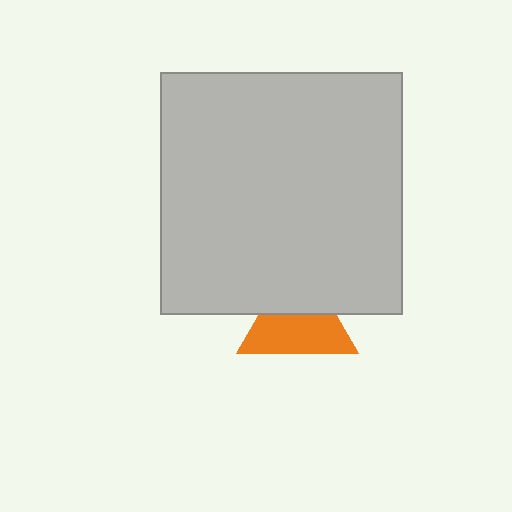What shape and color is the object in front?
The object in front is a light gray rectangle.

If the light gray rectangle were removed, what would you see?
You would see the complete orange triangle.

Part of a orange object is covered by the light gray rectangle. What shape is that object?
It is a triangle.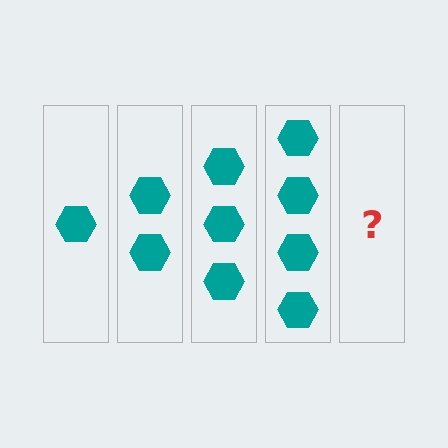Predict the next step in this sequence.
The next step is 5 hexagons.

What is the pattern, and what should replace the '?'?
The pattern is that each step adds one more hexagon. The '?' should be 5 hexagons.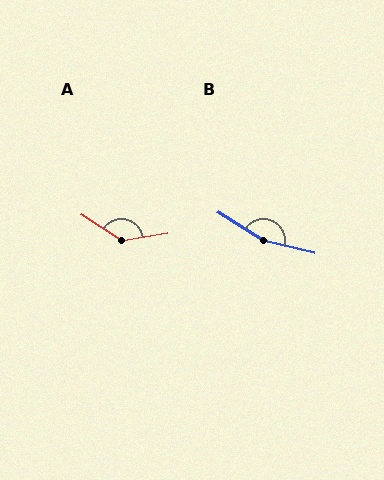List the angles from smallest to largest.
A (138°), B (161°).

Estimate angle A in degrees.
Approximately 138 degrees.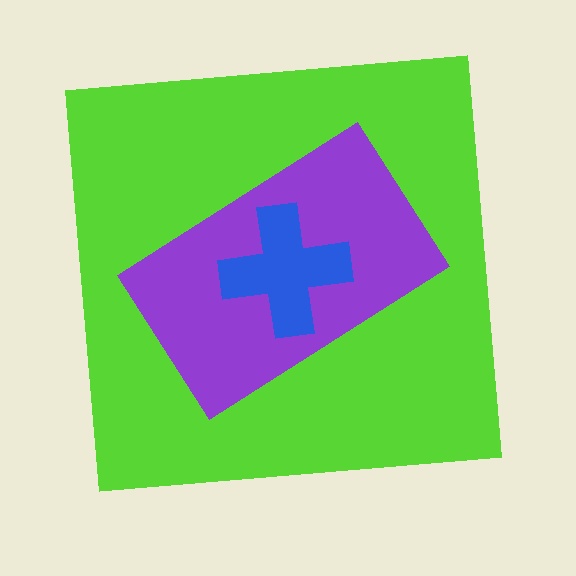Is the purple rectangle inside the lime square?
Yes.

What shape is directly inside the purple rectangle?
The blue cross.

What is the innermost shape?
The blue cross.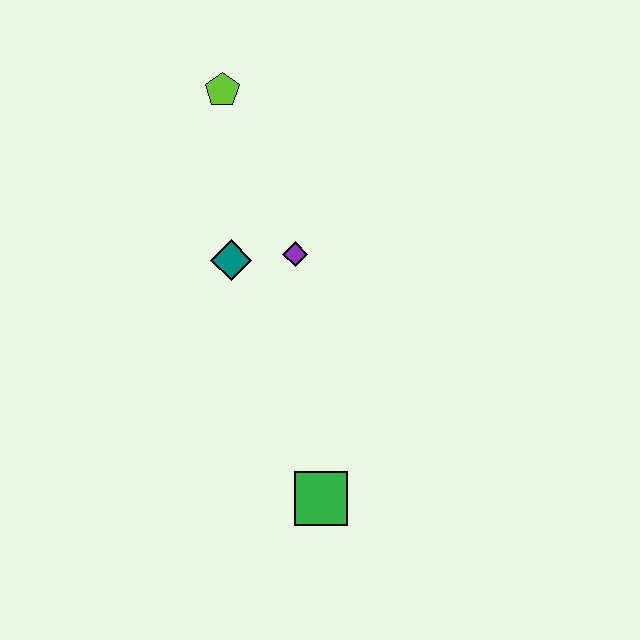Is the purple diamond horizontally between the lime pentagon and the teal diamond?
No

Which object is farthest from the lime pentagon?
The green square is farthest from the lime pentagon.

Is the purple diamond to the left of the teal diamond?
No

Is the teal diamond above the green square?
Yes